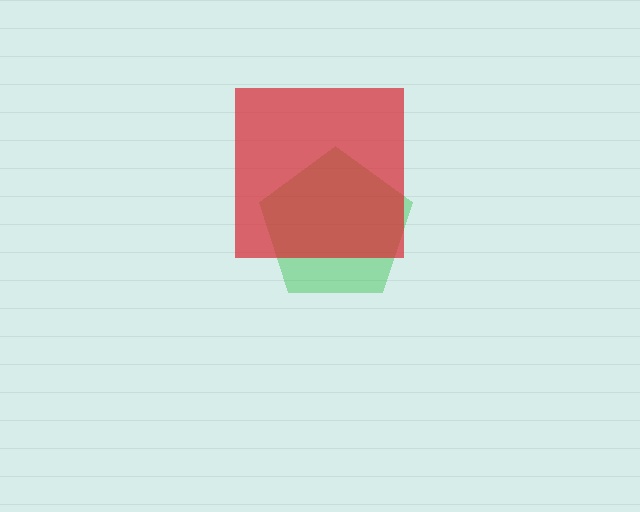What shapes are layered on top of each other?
The layered shapes are: a green pentagon, a red square.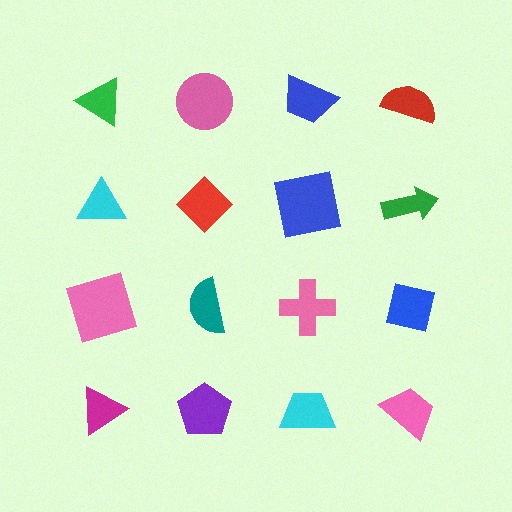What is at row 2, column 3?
A blue square.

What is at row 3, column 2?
A teal semicircle.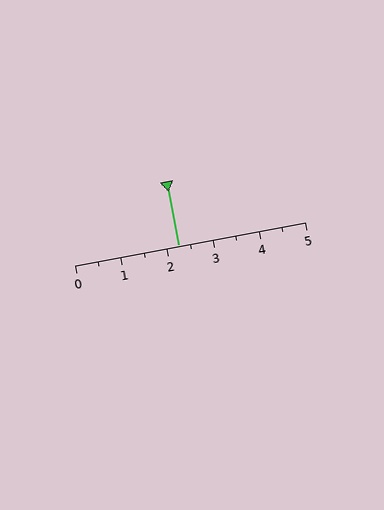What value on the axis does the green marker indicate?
The marker indicates approximately 2.2.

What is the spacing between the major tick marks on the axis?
The major ticks are spaced 1 apart.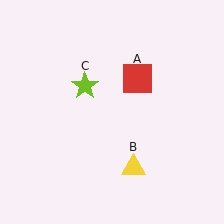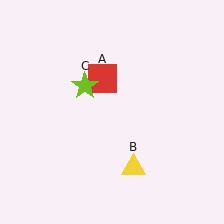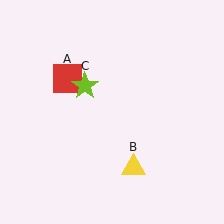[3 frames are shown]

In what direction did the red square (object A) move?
The red square (object A) moved left.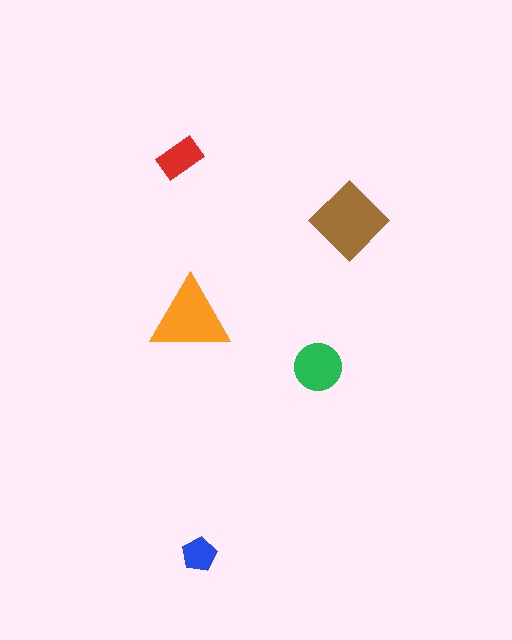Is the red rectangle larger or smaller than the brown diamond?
Smaller.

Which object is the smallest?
The blue pentagon.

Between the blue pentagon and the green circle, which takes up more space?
The green circle.